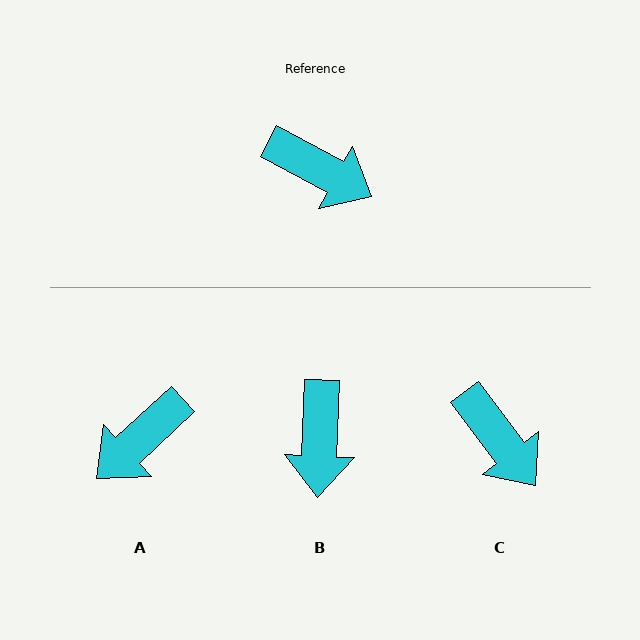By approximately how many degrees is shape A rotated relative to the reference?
Approximately 109 degrees clockwise.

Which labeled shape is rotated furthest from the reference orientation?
A, about 109 degrees away.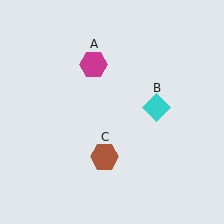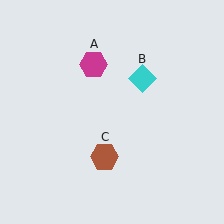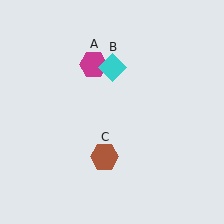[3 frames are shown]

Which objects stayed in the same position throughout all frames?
Magenta hexagon (object A) and brown hexagon (object C) remained stationary.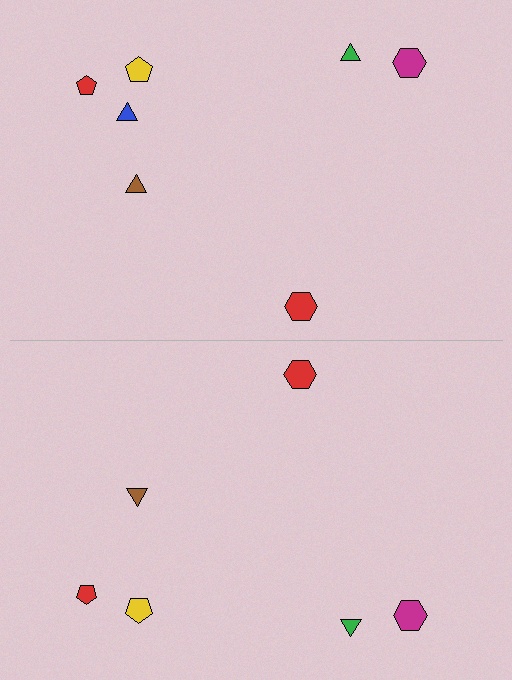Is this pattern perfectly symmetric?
No, the pattern is not perfectly symmetric. A blue triangle is missing from the bottom side.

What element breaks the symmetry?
A blue triangle is missing from the bottom side.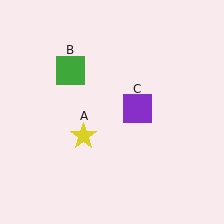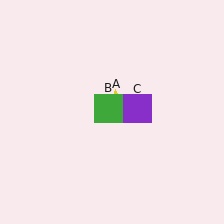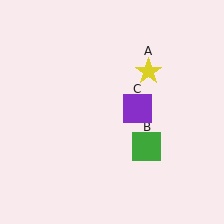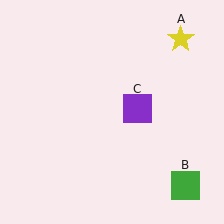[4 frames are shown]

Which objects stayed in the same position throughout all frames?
Purple square (object C) remained stationary.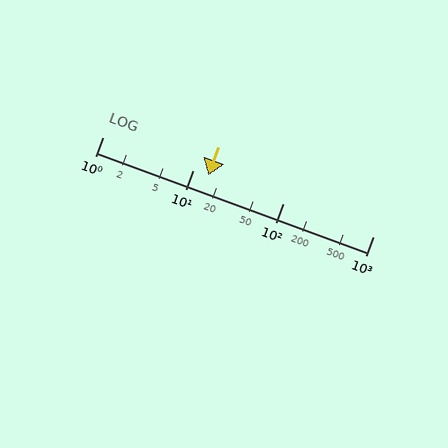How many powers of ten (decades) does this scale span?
The scale spans 3 decades, from 1 to 1000.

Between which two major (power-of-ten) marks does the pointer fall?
The pointer is between 10 and 100.